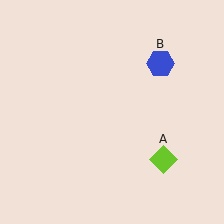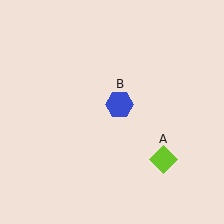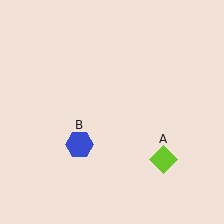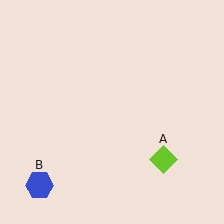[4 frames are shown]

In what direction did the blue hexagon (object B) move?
The blue hexagon (object B) moved down and to the left.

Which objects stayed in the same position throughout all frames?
Lime diamond (object A) remained stationary.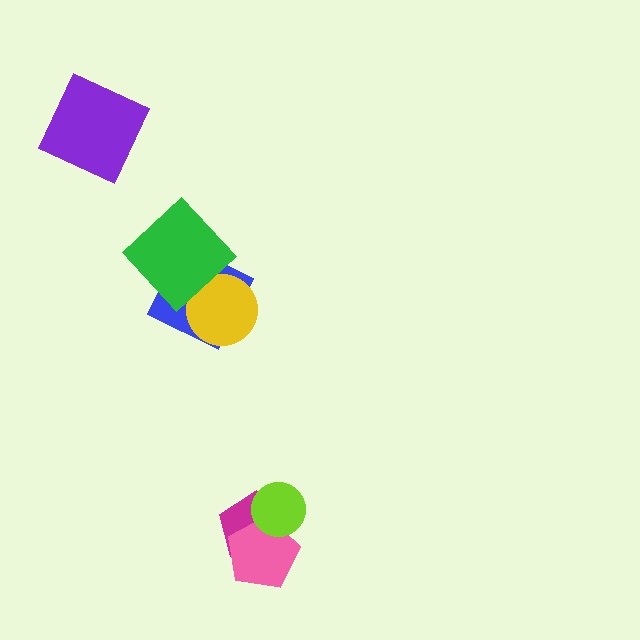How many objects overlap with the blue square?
2 objects overlap with the blue square.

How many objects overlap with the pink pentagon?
2 objects overlap with the pink pentagon.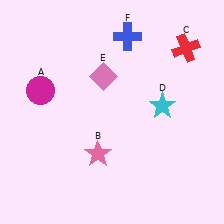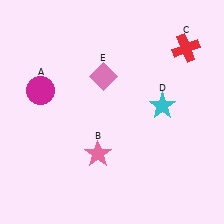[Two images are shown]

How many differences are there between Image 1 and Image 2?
There is 1 difference between the two images.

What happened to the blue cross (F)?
The blue cross (F) was removed in Image 2. It was in the top-right area of Image 1.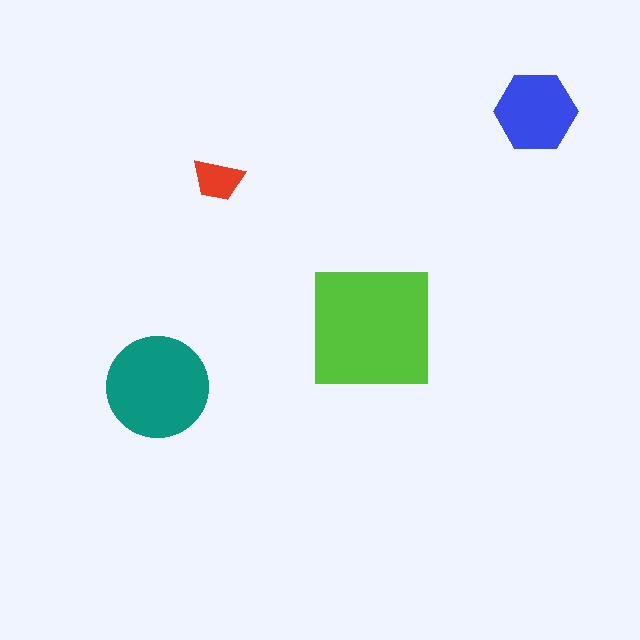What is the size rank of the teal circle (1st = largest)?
2nd.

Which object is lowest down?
The teal circle is bottommost.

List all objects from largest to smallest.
The lime square, the teal circle, the blue hexagon, the red trapezoid.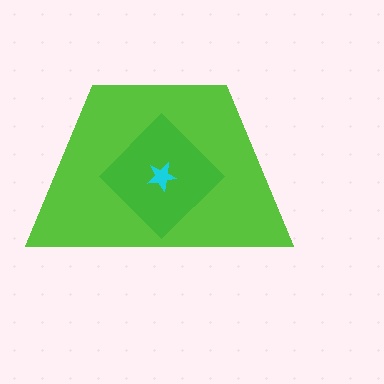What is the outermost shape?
The lime trapezoid.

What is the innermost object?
The cyan star.